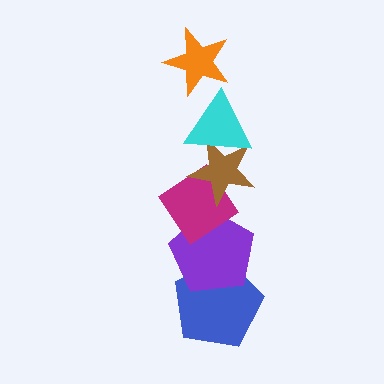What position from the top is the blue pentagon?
The blue pentagon is 6th from the top.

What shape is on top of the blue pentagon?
The purple pentagon is on top of the blue pentagon.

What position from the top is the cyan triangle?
The cyan triangle is 2nd from the top.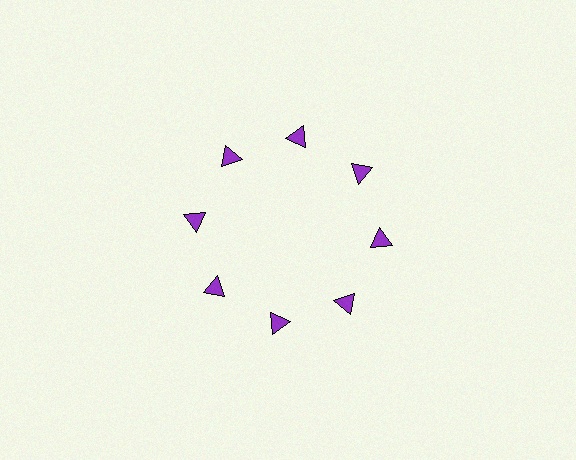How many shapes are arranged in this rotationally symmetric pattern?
There are 8 shapes, arranged in 8 groups of 1.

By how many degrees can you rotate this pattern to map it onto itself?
The pattern maps onto itself every 45 degrees of rotation.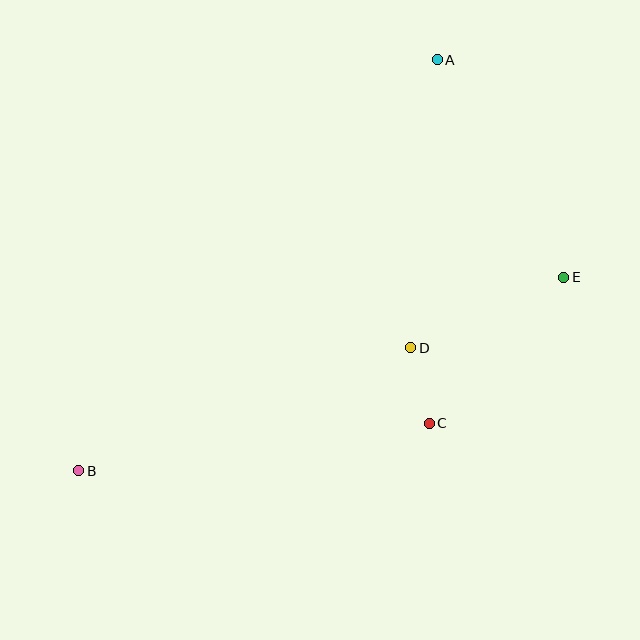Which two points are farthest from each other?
Points A and B are farthest from each other.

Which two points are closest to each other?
Points C and D are closest to each other.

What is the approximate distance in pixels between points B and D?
The distance between B and D is approximately 354 pixels.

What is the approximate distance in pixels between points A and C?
The distance between A and C is approximately 364 pixels.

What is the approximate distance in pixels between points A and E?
The distance between A and E is approximately 252 pixels.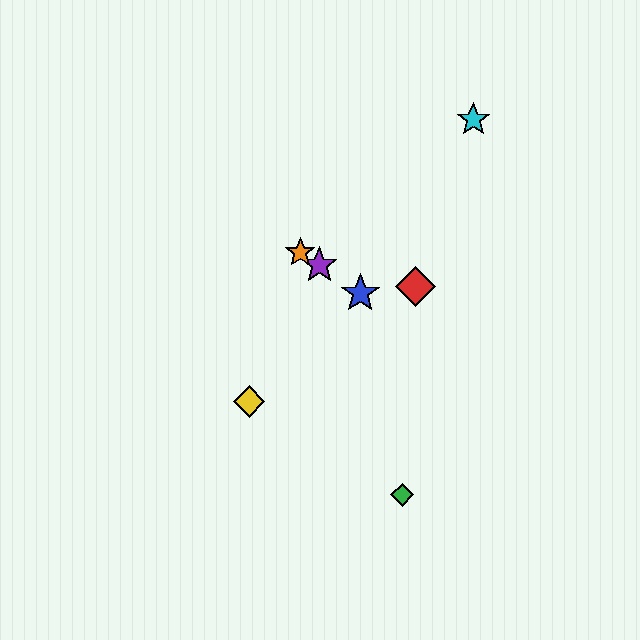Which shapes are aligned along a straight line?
The blue star, the purple star, the orange star are aligned along a straight line.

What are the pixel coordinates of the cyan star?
The cyan star is at (473, 119).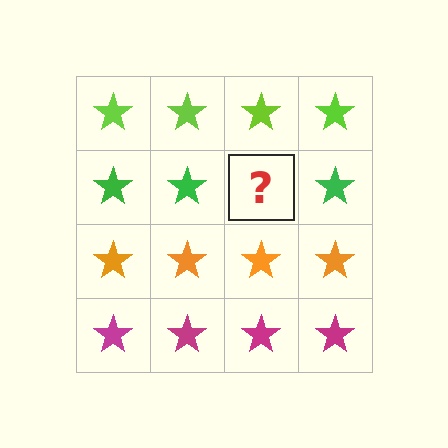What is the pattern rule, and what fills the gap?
The rule is that each row has a consistent color. The gap should be filled with a green star.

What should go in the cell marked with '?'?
The missing cell should contain a green star.